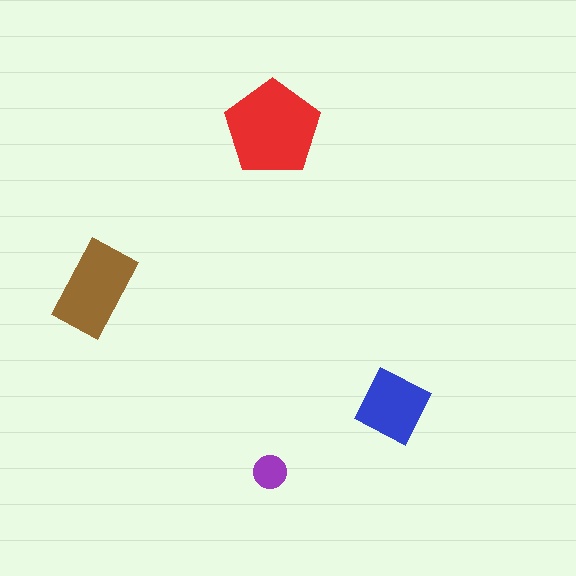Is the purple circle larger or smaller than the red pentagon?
Smaller.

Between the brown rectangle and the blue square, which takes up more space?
The brown rectangle.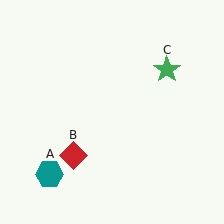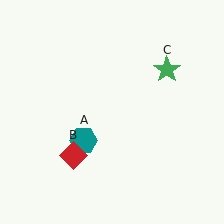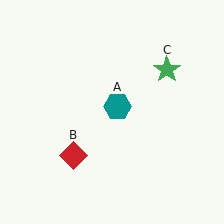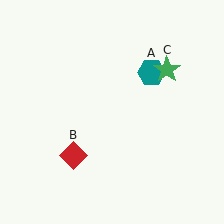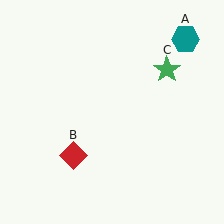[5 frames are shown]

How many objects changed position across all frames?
1 object changed position: teal hexagon (object A).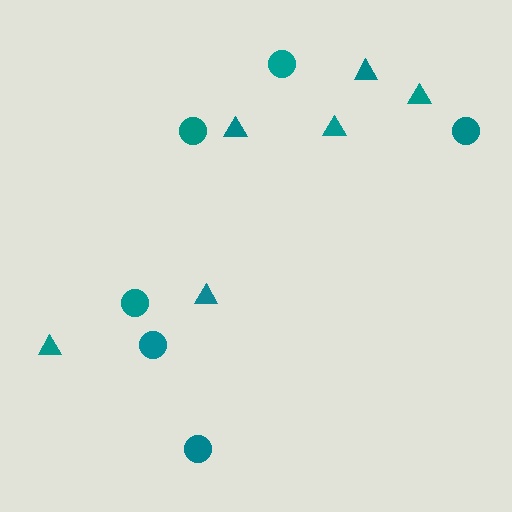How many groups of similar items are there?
There are 2 groups: one group of triangles (6) and one group of circles (6).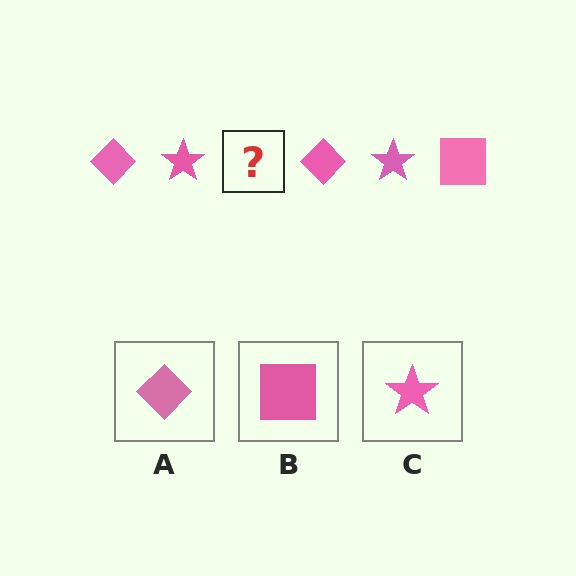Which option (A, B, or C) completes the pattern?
B.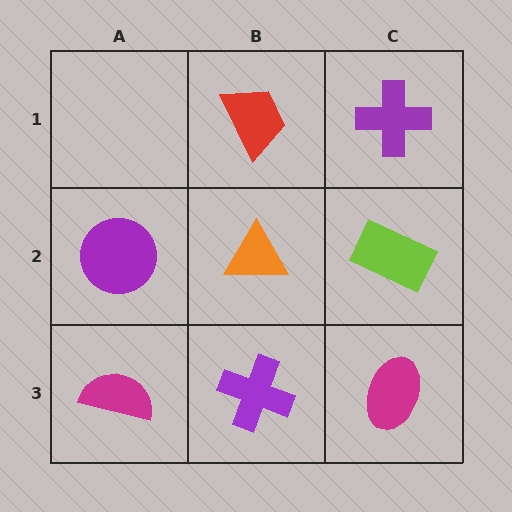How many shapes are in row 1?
2 shapes.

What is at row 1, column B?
A red trapezoid.